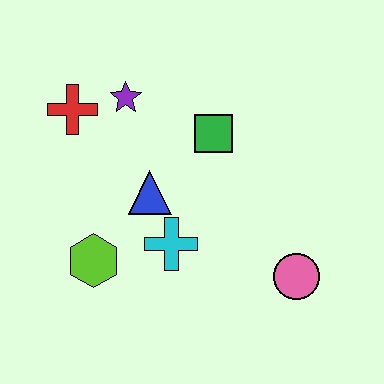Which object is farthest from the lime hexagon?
The pink circle is farthest from the lime hexagon.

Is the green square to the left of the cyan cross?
No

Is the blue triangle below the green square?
Yes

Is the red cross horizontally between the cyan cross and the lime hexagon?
No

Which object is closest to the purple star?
The red cross is closest to the purple star.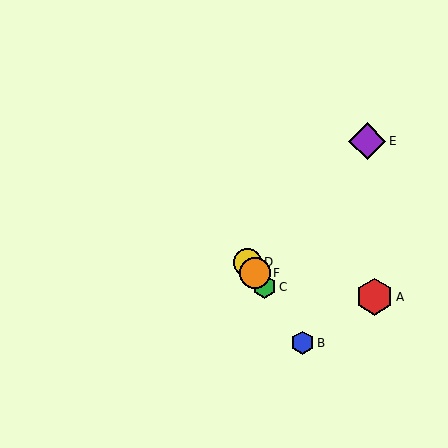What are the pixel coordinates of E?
Object E is at (367, 141).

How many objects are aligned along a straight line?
4 objects (B, C, D, F) are aligned along a straight line.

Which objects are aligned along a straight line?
Objects B, C, D, F are aligned along a straight line.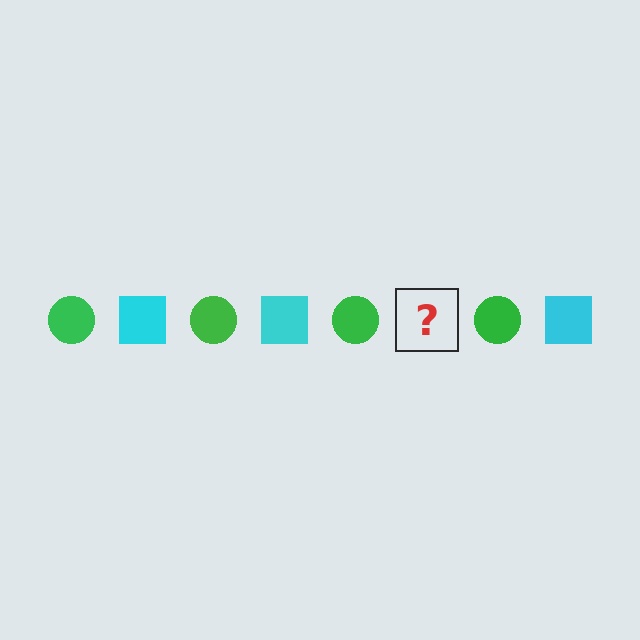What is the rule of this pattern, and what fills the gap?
The rule is that the pattern alternates between green circle and cyan square. The gap should be filled with a cyan square.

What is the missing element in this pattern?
The missing element is a cyan square.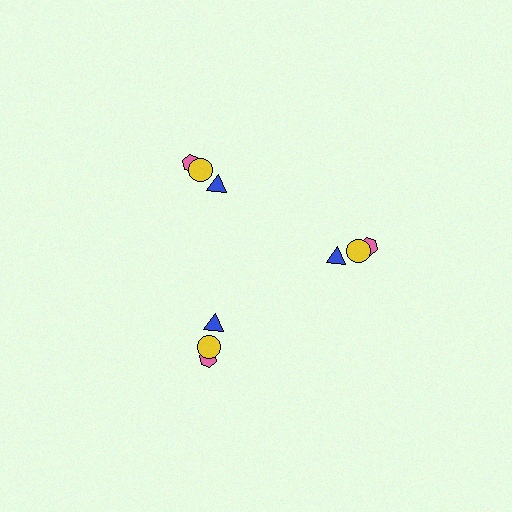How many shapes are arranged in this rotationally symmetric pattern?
There are 9 shapes, arranged in 3 groups of 3.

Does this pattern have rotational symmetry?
Yes, this pattern has 3-fold rotational symmetry. It looks the same after rotating 120 degrees around the center.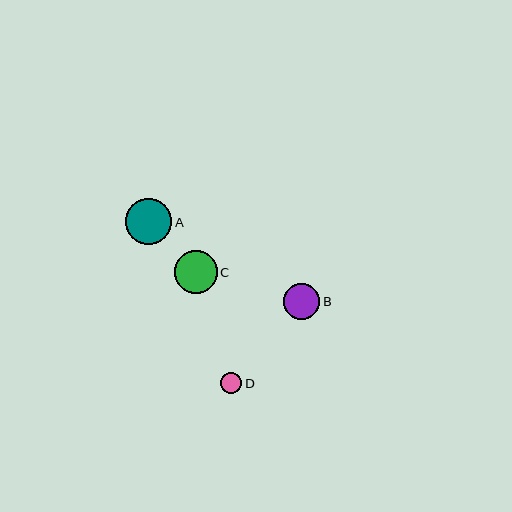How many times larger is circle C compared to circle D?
Circle C is approximately 2.0 times the size of circle D.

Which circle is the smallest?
Circle D is the smallest with a size of approximately 21 pixels.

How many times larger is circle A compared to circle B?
Circle A is approximately 1.3 times the size of circle B.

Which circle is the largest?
Circle A is the largest with a size of approximately 46 pixels.